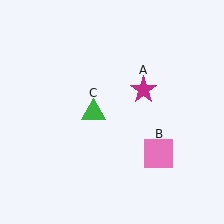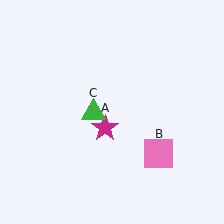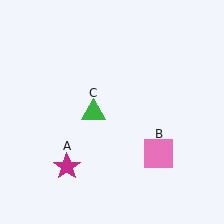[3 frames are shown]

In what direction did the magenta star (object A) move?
The magenta star (object A) moved down and to the left.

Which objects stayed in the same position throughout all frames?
Pink square (object B) and green triangle (object C) remained stationary.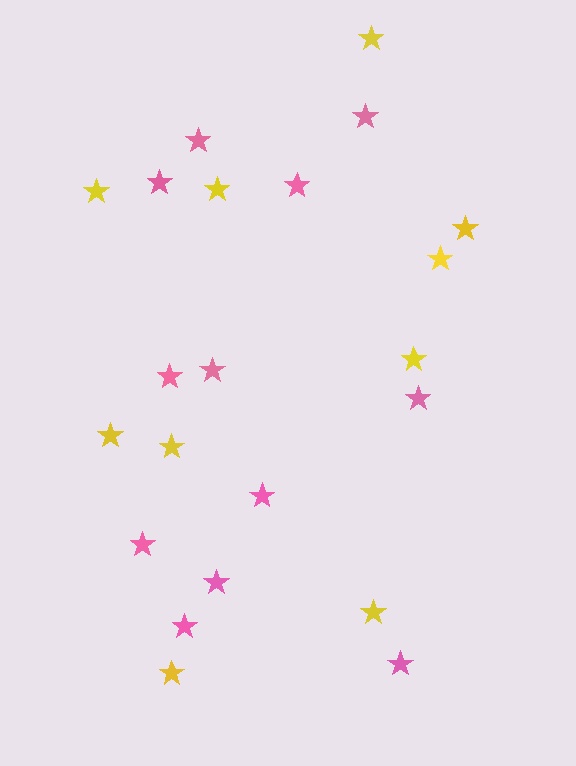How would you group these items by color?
There are 2 groups: one group of yellow stars (10) and one group of pink stars (12).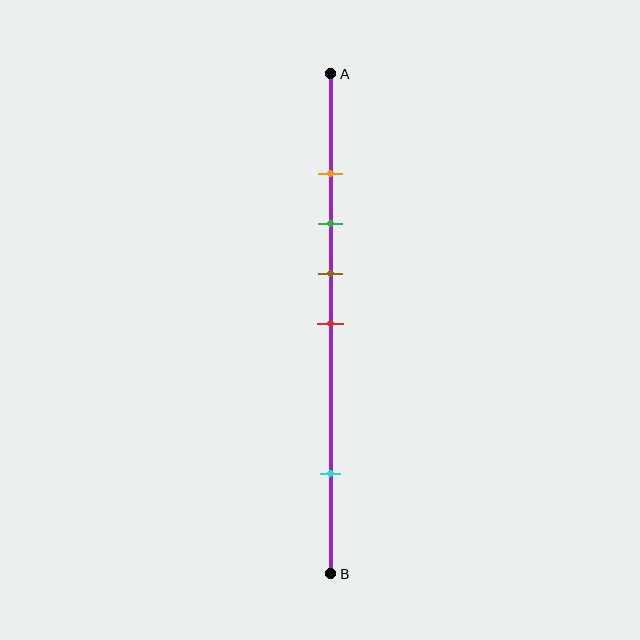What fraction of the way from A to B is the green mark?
The green mark is approximately 30% (0.3) of the way from A to B.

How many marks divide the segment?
There are 5 marks dividing the segment.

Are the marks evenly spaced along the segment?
No, the marks are not evenly spaced.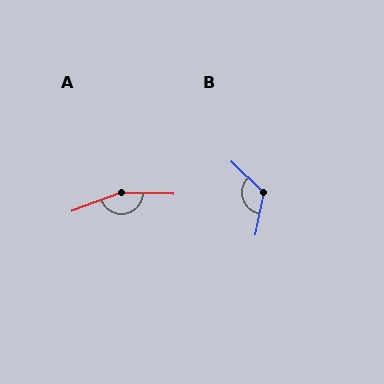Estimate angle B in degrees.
Approximately 123 degrees.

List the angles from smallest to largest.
B (123°), A (158°).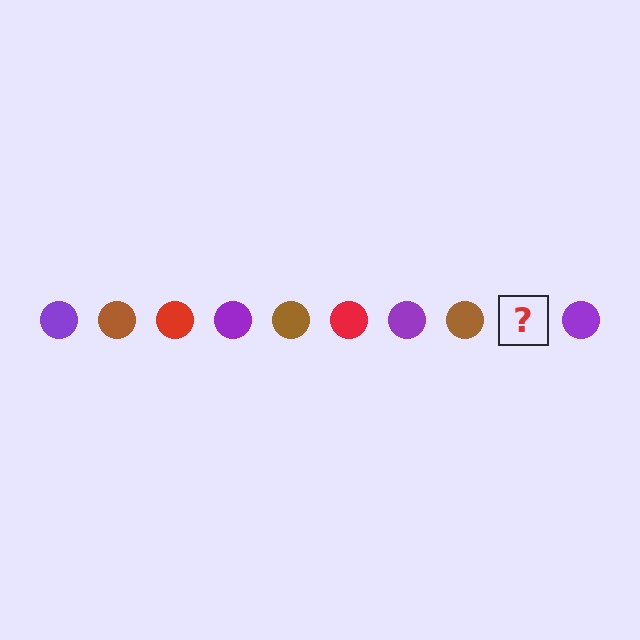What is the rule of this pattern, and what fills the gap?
The rule is that the pattern cycles through purple, brown, red circles. The gap should be filled with a red circle.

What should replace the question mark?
The question mark should be replaced with a red circle.